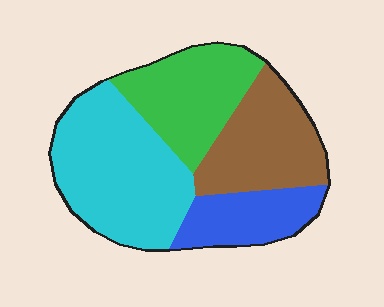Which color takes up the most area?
Cyan, at roughly 35%.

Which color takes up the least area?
Blue, at roughly 15%.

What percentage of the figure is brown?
Brown covers about 25% of the figure.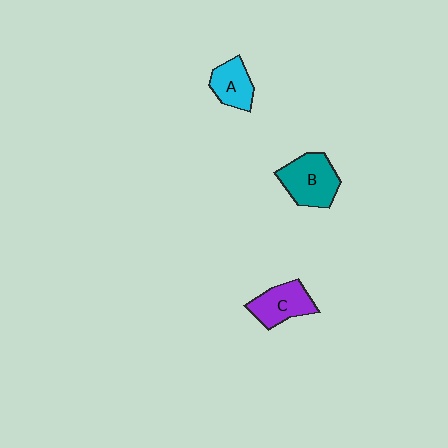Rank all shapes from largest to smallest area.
From largest to smallest: B (teal), C (purple), A (cyan).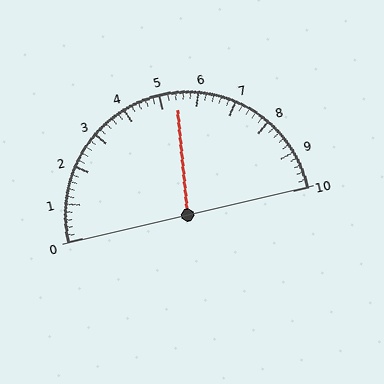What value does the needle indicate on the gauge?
The needle indicates approximately 5.4.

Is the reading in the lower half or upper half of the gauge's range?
The reading is in the upper half of the range (0 to 10).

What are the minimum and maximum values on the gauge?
The gauge ranges from 0 to 10.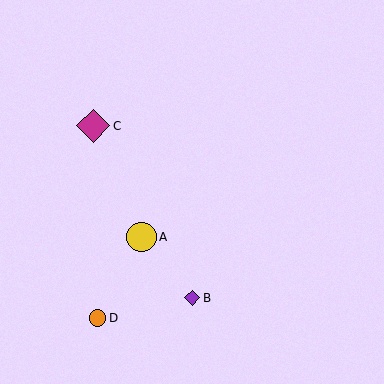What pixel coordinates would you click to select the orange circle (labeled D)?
Click at (97, 318) to select the orange circle D.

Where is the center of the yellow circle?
The center of the yellow circle is at (141, 237).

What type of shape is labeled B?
Shape B is a purple diamond.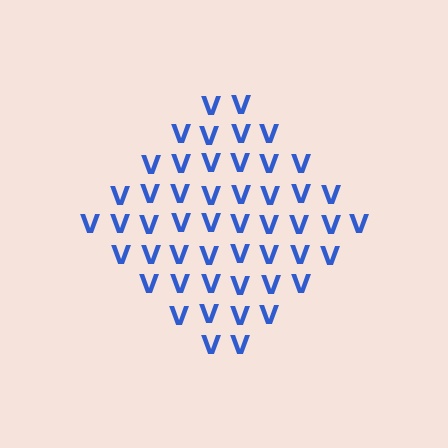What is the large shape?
The large shape is a diamond.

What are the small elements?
The small elements are letter V's.